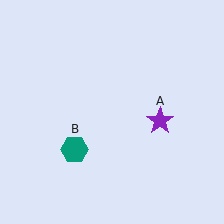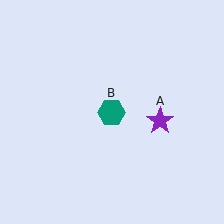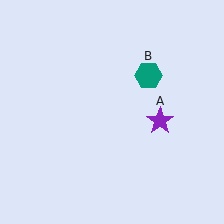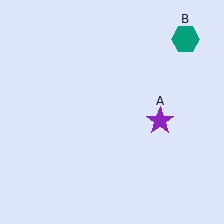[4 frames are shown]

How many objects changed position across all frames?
1 object changed position: teal hexagon (object B).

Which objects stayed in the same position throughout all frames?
Purple star (object A) remained stationary.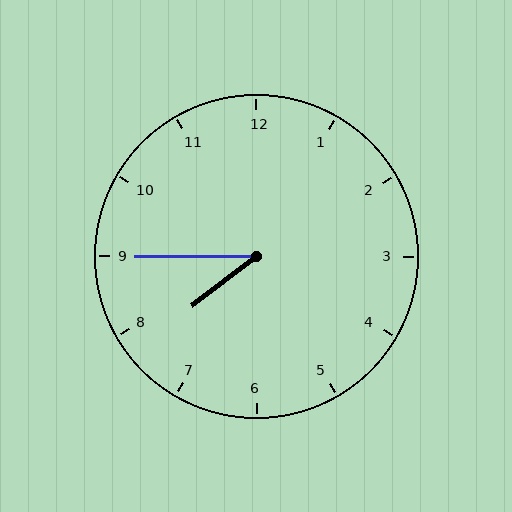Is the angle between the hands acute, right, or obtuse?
It is acute.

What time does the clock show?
7:45.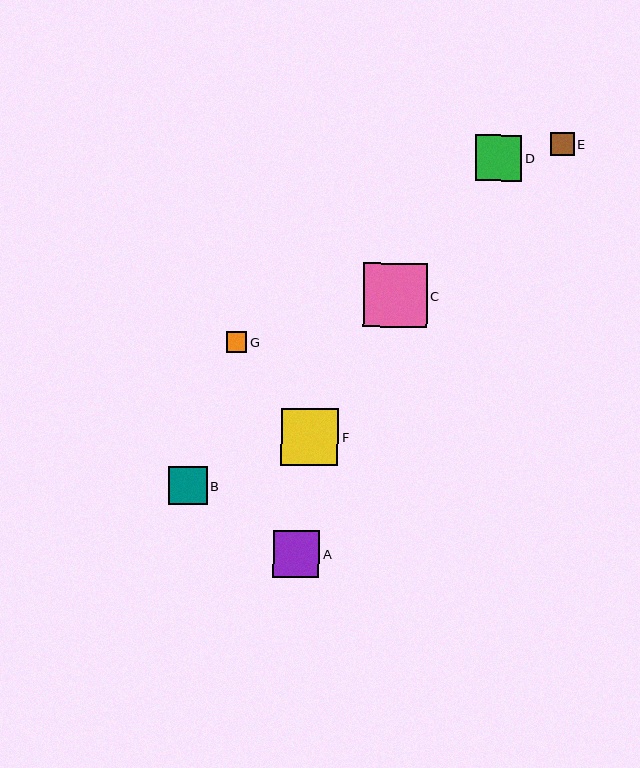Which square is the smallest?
Square G is the smallest with a size of approximately 21 pixels.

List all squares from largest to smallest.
From largest to smallest: C, F, A, D, B, E, G.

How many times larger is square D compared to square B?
Square D is approximately 1.2 times the size of square B.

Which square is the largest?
Square C is the largest with a size of approximately 64 pixels.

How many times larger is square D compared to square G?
Square D is approximately 2.2 times the size of square G.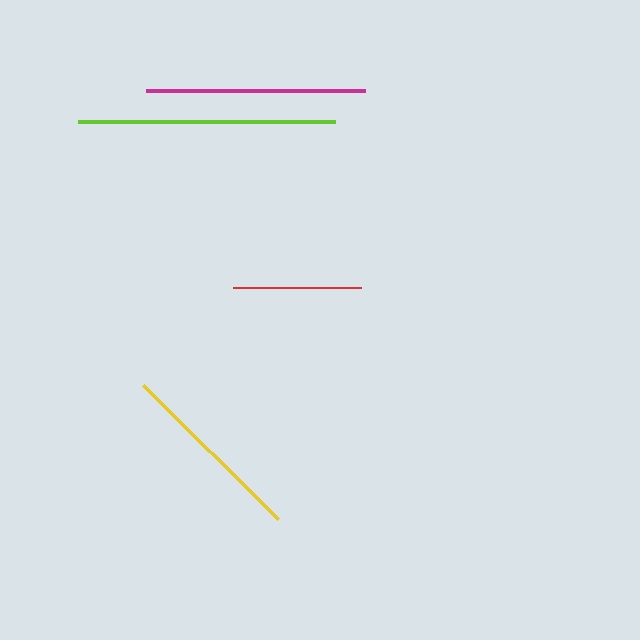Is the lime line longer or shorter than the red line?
The lime line is longer than the red line.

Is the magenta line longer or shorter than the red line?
The magenta line is longer than the red line.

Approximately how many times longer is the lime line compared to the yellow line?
The lime line is approximately 1.3 times the length of the yellow line.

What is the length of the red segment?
The red segment is approximately 128 pixels long.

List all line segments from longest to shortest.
From longest to shortest: lime, magenta, yellow, red.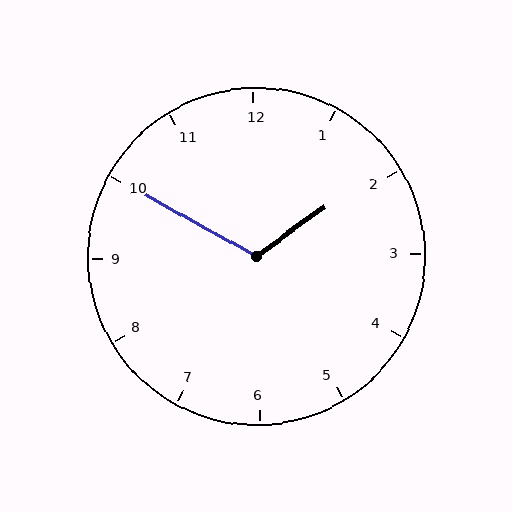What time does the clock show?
1:50.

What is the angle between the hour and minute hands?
Approximately 115 degrees.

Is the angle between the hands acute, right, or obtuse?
It is obtuse.